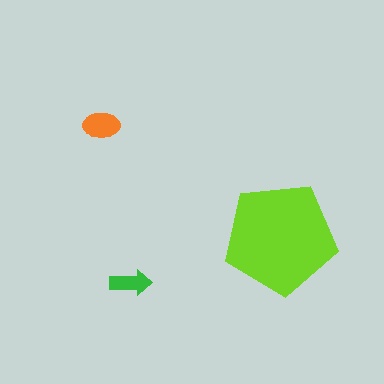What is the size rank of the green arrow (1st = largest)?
3rd.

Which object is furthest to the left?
The orange ellipse is leftmost.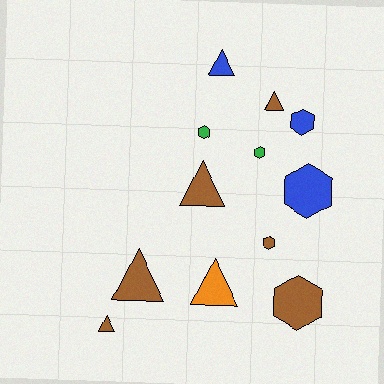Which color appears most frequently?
Brown, with 6 objects.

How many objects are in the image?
There are 12 objects.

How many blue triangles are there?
There is 1 blue triangle.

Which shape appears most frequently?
Hexagon, with 6 objects.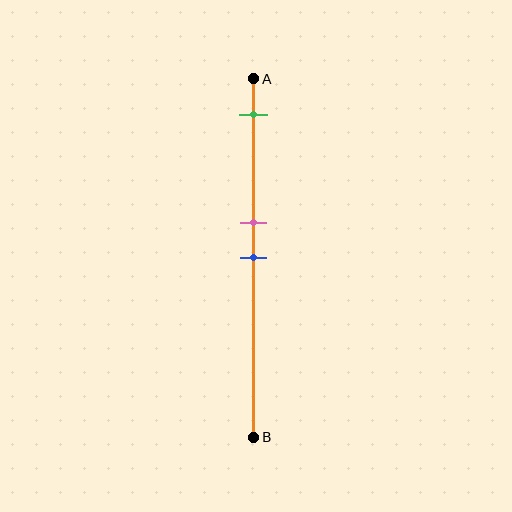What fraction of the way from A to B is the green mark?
The green mark is approximately 10% (0.1) of the way from A to B.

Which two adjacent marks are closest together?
The pink and blue marks are the closest adjacent pair.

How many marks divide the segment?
There are 3 marks dividing the segment.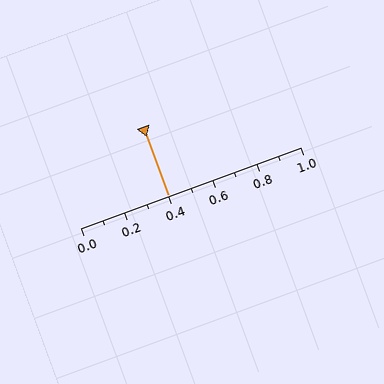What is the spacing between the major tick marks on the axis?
The major ticks are spaced 0.2 apart.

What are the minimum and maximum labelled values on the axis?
The axis runs from 0.0 to 1.0.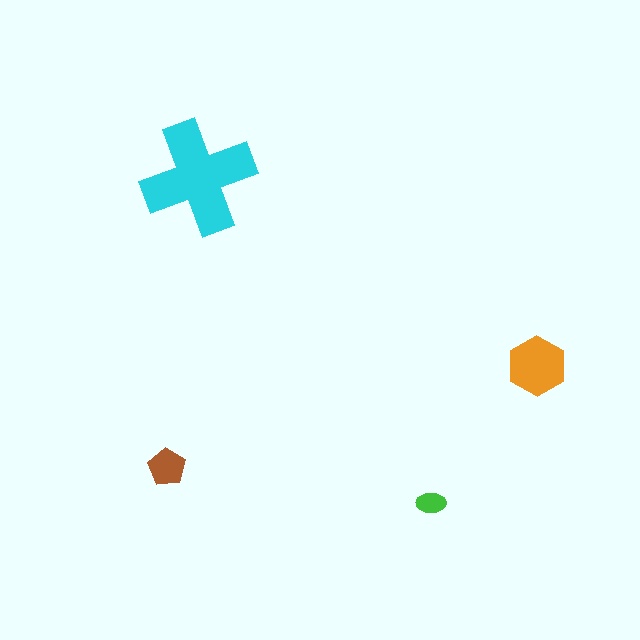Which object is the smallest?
The green ellipse.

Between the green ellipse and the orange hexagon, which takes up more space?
The orange hexagon.